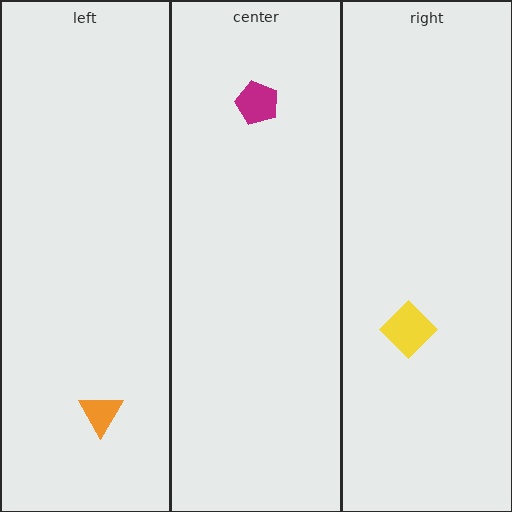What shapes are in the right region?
The yellow diamond.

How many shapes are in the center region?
1.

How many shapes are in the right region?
1.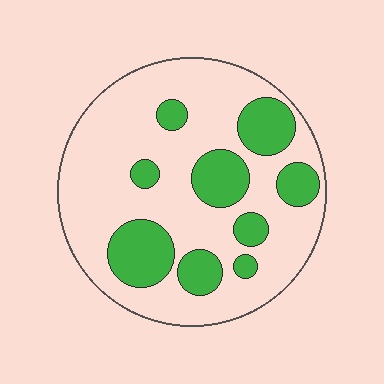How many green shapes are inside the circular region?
9.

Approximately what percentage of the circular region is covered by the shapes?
Approximately 25%.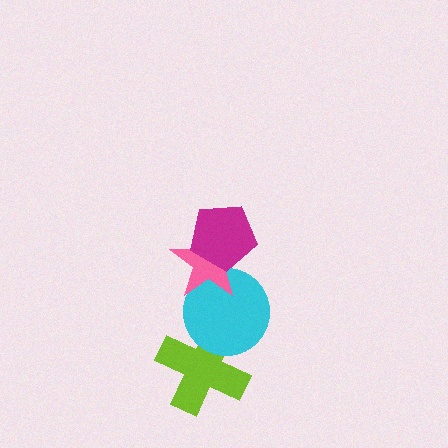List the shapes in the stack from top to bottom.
From top to bottom: the magenta pentagon, the pink star, the cyan circle, the lime cross.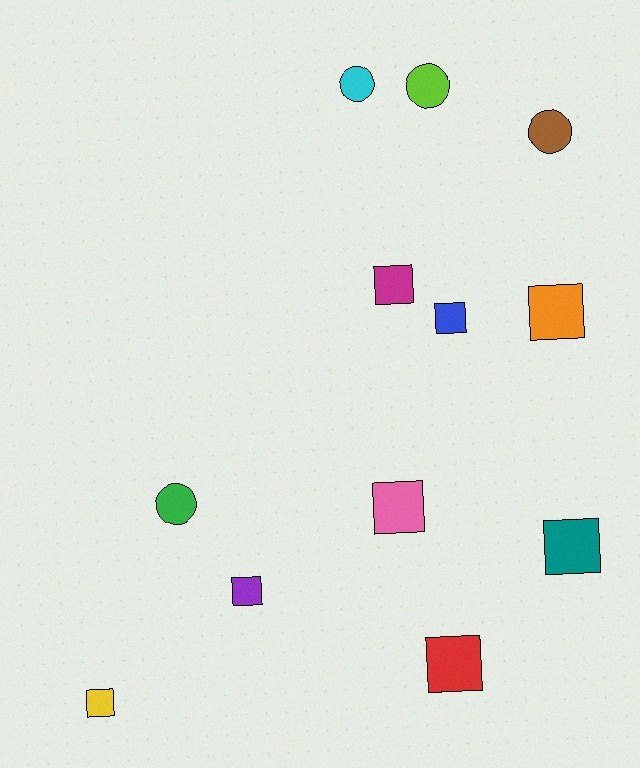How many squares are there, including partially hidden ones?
There are 8 squares.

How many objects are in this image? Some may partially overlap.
There are 12 objects.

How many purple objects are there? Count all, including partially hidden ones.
There is 1 purple object.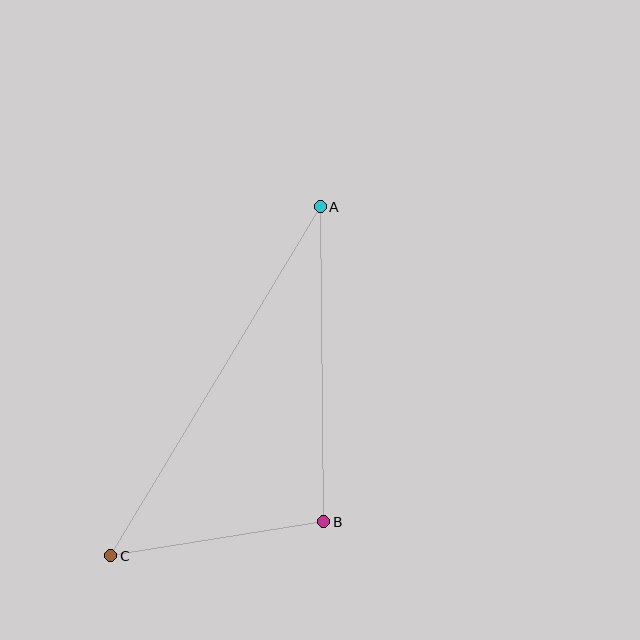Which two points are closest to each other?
Points B and C are closest to each other.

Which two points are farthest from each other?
Points A and C are farthest from each other.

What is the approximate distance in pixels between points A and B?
The distance between A and B is approximately 315 pixels.